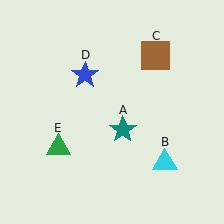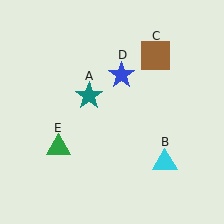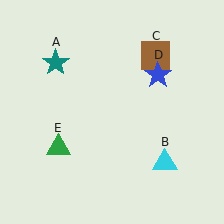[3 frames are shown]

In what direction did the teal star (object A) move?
The teal star (object A) moved up and to the left.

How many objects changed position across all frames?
2 objects changed position: teal star (object A), blue star (object D).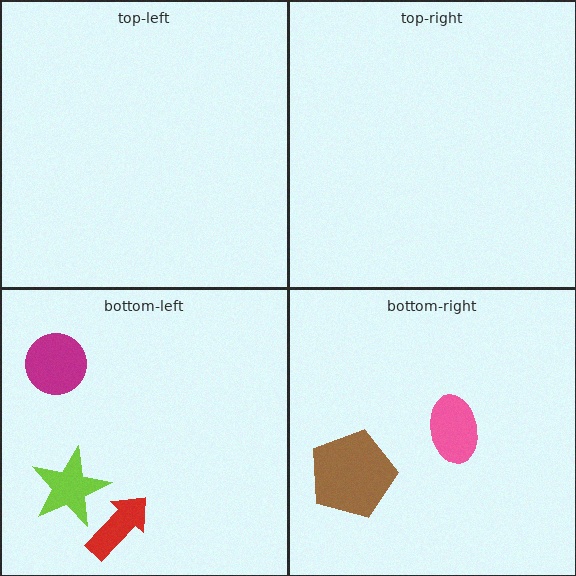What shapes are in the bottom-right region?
The brown pentagon, the pink ellipse.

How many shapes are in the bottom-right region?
2.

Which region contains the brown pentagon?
The bottom-right region.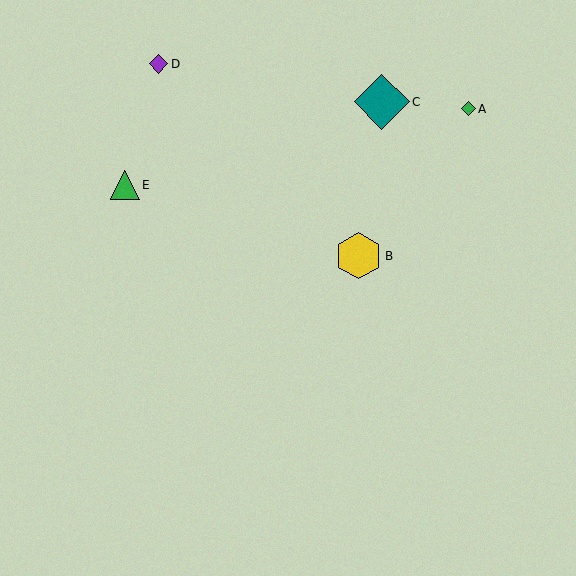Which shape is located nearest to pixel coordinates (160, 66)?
The purple diamond (labeled D) at (159, 64) is nearest to that location.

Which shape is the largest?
The teal diamond (labeled C) is the largest.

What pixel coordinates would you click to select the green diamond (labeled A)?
Click at (468, 109) to select the green diamond A.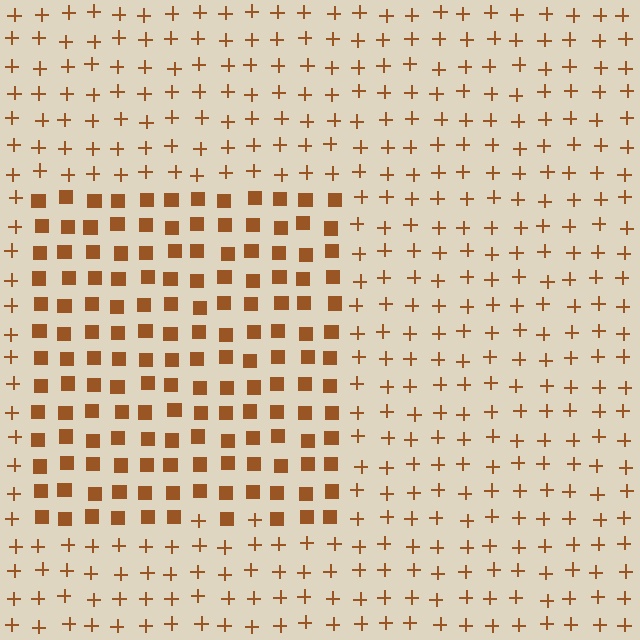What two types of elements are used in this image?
The image uses squares inside the rectangle region and plus signs outside it.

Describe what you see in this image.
The image is filled with small brown elements arranged in a uniform grid. A rectangle-shaped region contains squares, while the surrounding area contains plus signs. The boundary is defined purely by the change in element shape.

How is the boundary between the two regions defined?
The boundary is defined by a change in element shape: squares inside vs. plus signs outside. All elements share the same color and spacing.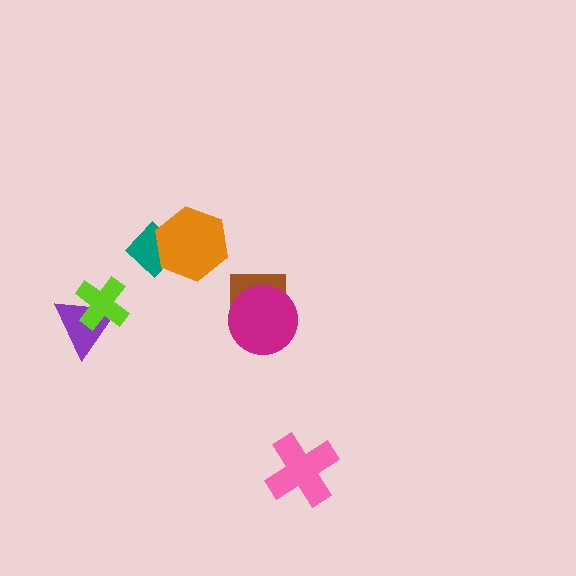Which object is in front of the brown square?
The magenta circle is in front of the brown square.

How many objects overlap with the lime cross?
1 object overlaps with the lime cross.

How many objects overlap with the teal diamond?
1 object overlaps with the teal diamond.